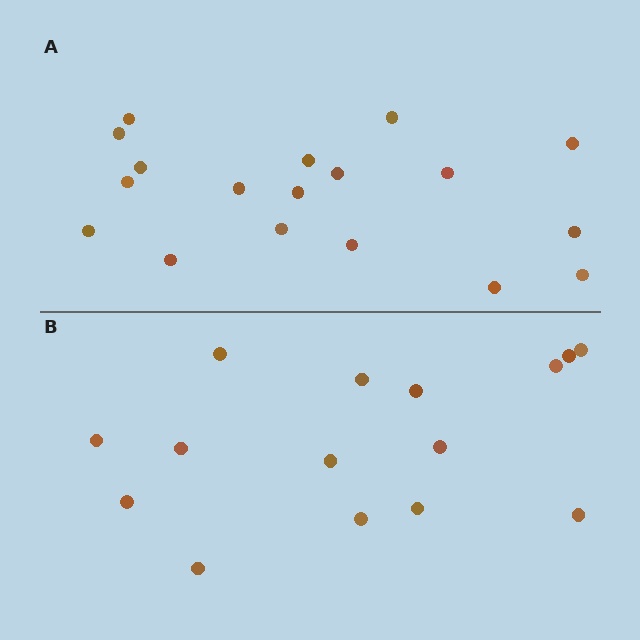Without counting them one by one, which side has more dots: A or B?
Region A (the top region) has more dots.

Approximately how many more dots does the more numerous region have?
Region A has just a few more — roughly 2 or 3 more dots than region B.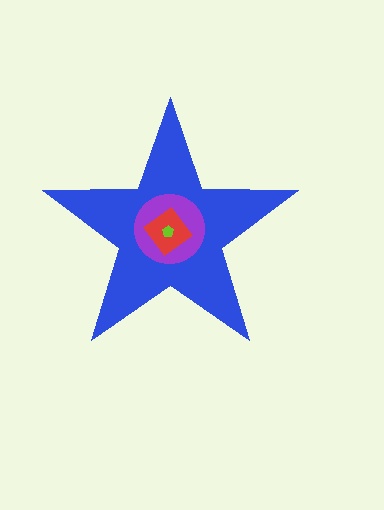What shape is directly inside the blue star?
The purple circle.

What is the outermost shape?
The blue star.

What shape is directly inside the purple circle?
The red diamond.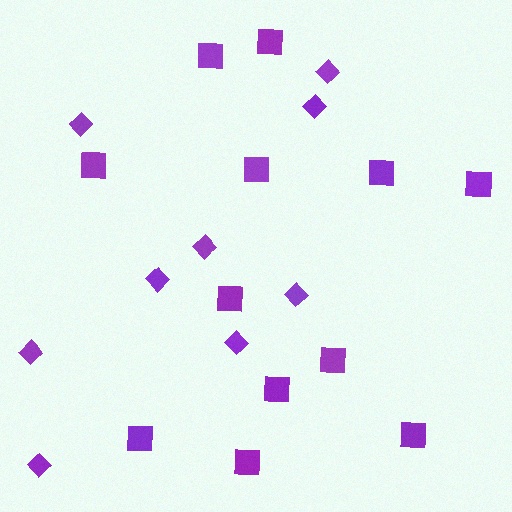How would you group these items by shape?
There are 2 groups: one group of squares (12) and one group of diamonds (9).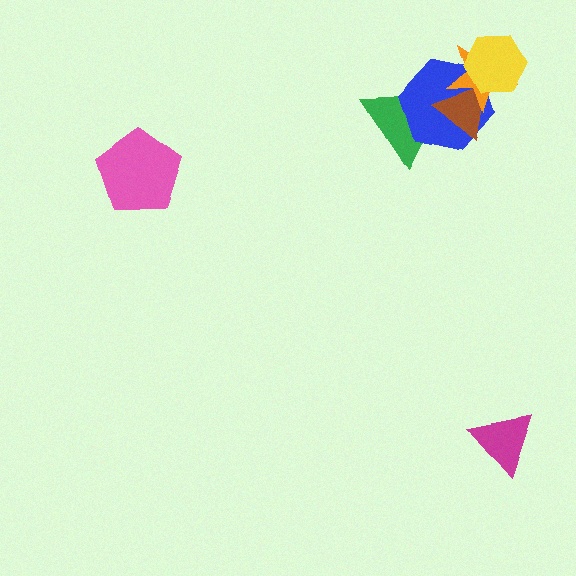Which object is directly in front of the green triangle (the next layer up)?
The blue hexagon is directly in front of the green triangle.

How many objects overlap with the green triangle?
2 objects overlap with the green triangle.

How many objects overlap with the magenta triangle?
0 objects overlap with the magenta triangle.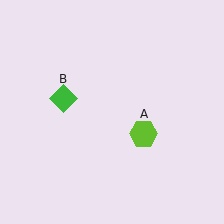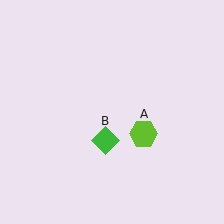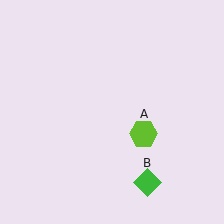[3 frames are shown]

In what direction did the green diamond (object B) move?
The green diamond (object B) moved down and to the right.